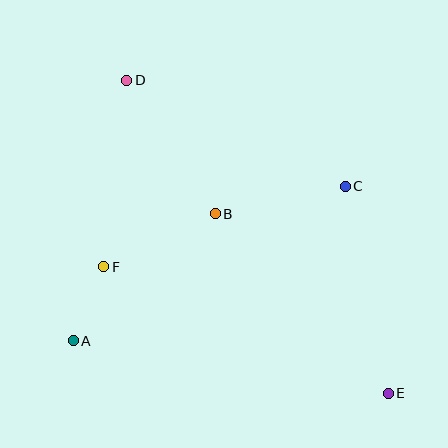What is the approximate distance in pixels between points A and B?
The distance between A and B is approximately 190 pixels.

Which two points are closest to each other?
Points A and F are closest to each other.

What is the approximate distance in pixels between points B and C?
The distance between B and C is approximately 133 pixels.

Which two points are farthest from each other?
Points D and E are farthest from each other.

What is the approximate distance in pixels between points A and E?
The distance between A and E is approximately 319 pixels.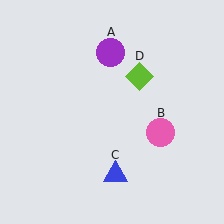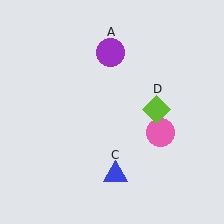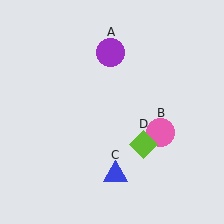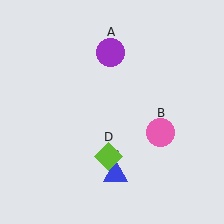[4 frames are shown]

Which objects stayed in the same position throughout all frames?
Purple circle (object A) and pink circle (object B) and blue triangle (object C) remained stationary.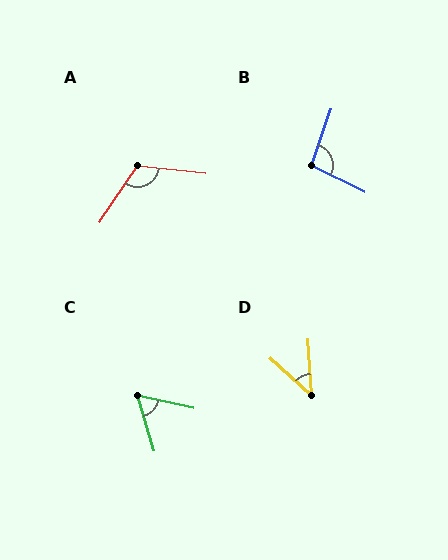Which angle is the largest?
A, at approximately 117 degrees.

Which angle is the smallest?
D, at approximately 44 degrees.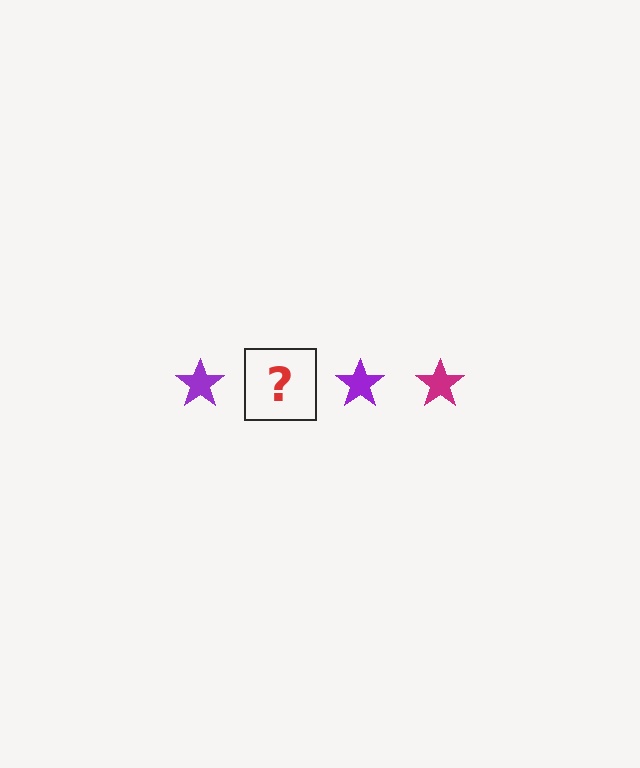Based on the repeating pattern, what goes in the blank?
The blank should be a magenta star.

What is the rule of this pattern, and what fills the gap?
The rule is that the pattern cycles through purple, magenta stars. The gap should be filled with a magenta star.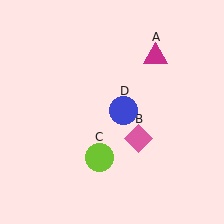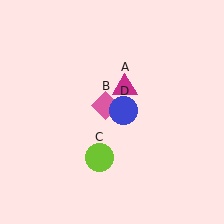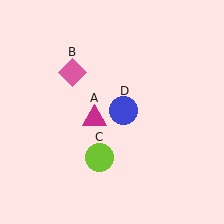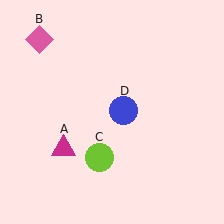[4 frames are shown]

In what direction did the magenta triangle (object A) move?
The magenta triangle (object A) moved down and to the left.